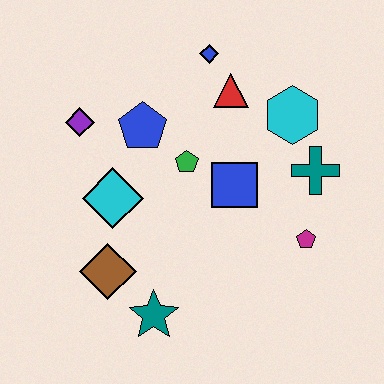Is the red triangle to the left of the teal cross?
Yes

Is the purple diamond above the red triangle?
No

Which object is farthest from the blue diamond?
The teal star is farthest from the blue diamond.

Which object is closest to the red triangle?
The blue diamond is closest to the red triangle.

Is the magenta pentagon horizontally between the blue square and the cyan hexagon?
No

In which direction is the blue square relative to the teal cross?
The blue square is to the left of the teal cross.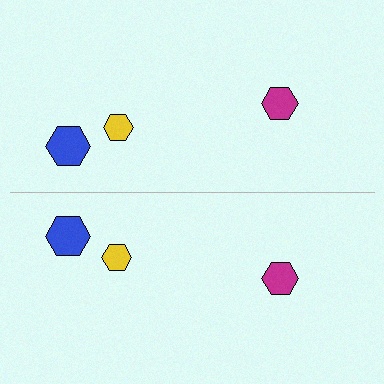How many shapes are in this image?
There are 6 shapes in this image.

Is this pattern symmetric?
Yes, this pattern has bilateral (reflection) symmetry.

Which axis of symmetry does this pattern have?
The pattern has a horizontal axis of symmetry running through the center of the image.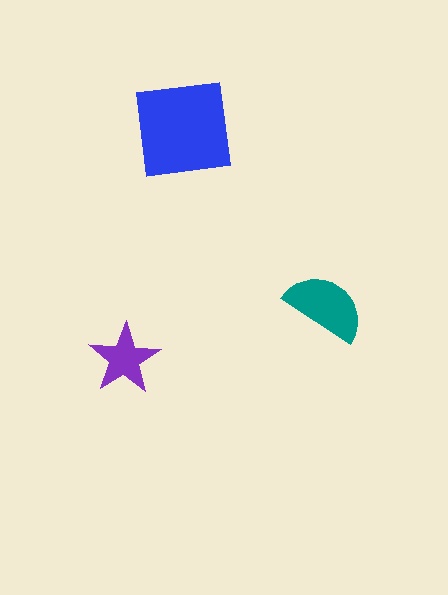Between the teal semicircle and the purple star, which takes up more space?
The teal semicircle.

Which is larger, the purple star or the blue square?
The blue square.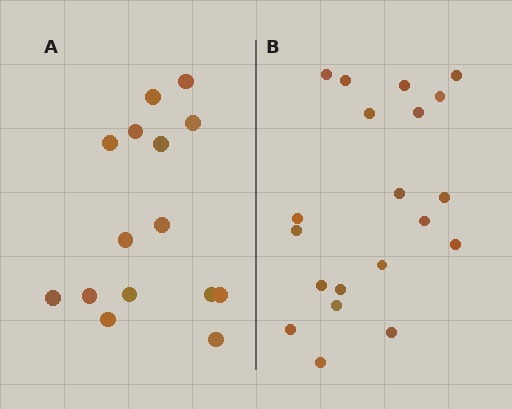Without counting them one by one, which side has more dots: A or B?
Region B (the right region) has more dots.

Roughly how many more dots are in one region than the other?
Region B has about 5 more dots than region A.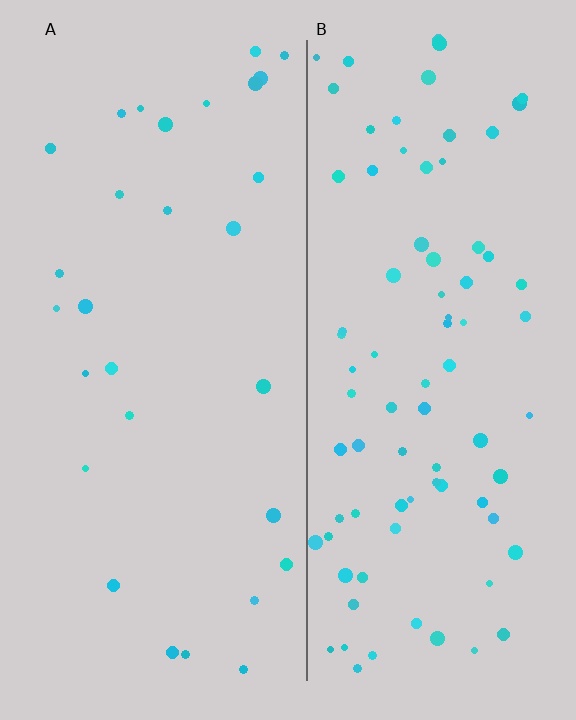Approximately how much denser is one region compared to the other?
Approximately 2.9× — region B over region A.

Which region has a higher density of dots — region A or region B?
B (the right).